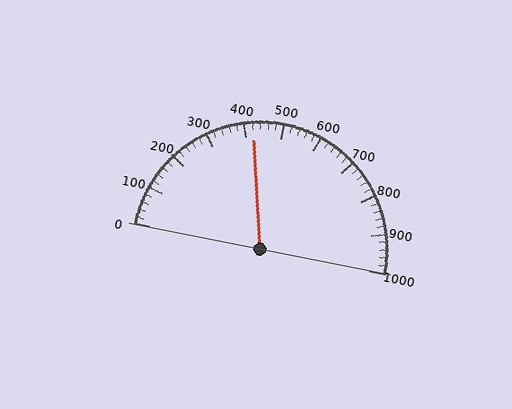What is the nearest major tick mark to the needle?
The nearest major tick mark is 400.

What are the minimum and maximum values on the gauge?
The gauge ranges from 0 to 1000.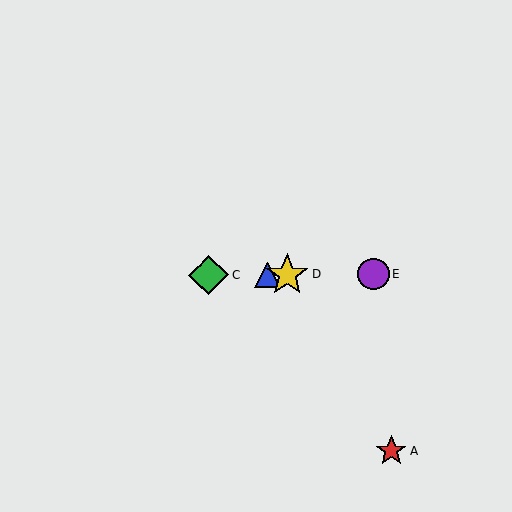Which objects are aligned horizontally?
Objects B, C, D, E are aligned horizontally.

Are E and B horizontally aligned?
Yes, both are at y≈274.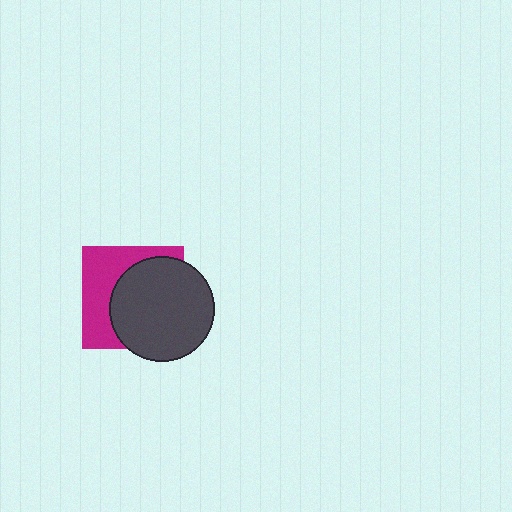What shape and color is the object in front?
The object in front is a dark gray circle.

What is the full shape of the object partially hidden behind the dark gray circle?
The partially hidden object is a magenta square.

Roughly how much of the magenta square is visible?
A small part of it is visible (roughly 43%).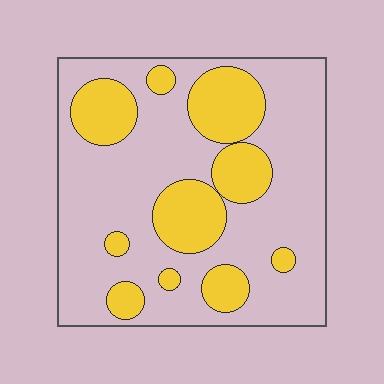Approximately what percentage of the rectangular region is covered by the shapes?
Approximately 30%.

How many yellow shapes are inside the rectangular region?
10.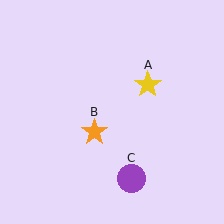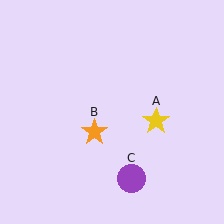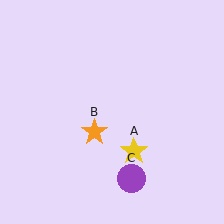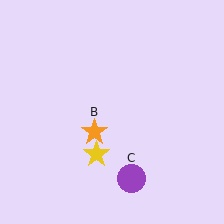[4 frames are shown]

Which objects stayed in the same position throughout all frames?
Orange star (object B) and purple circle (object C) remained stationary.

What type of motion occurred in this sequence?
The yellow star (object A) rotated clockwise around the center of the scene.